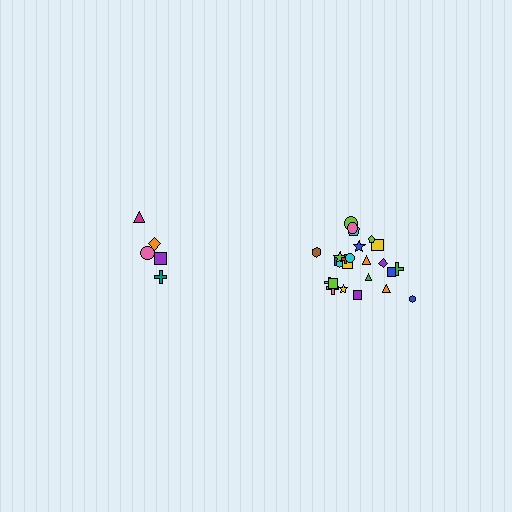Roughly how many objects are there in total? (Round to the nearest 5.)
Roughly 30 objects in total.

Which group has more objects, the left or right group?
The right group.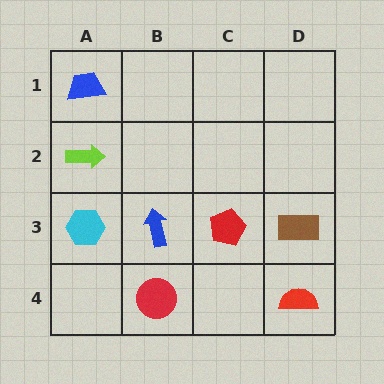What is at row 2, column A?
A lime arrow.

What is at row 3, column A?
A cyan hexagon.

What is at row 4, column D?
A red semicircle.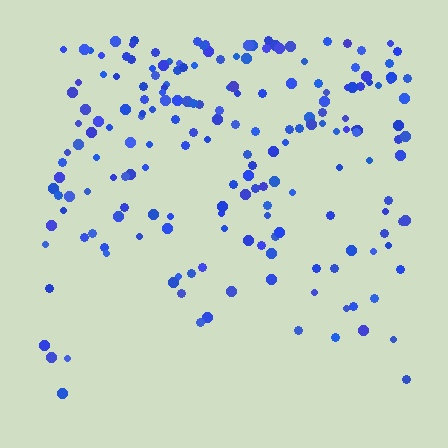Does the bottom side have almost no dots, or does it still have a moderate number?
Still a moderate number, just noticeably fewer than the top.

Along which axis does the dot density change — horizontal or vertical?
Vertical.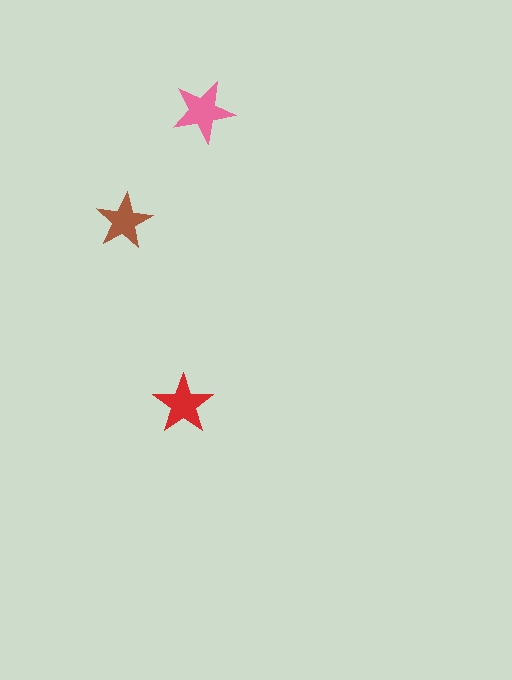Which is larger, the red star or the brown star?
The red one.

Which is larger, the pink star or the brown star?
The pink one.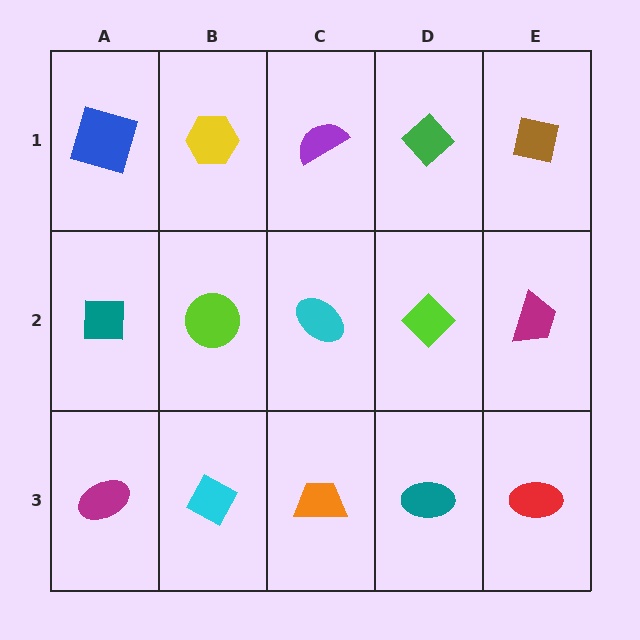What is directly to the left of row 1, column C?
A yellow hexagon.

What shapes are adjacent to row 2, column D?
A green diamond (row 1, column D), a teal ellipse (row 3, column D), a cyan ellipse (row 2, column C), a magenta trapezoid (row 2, column E).